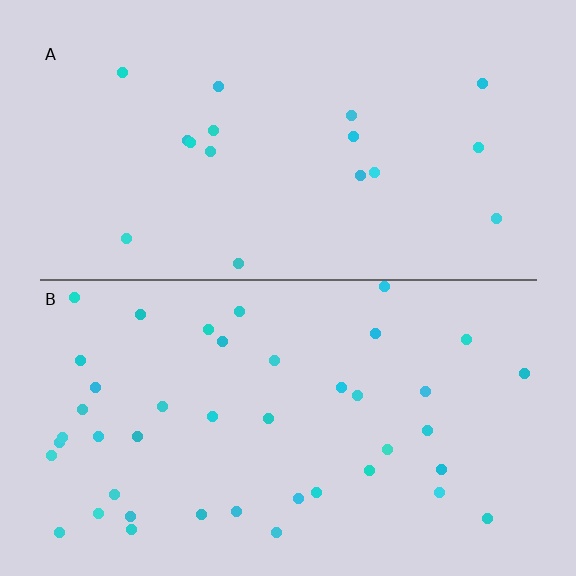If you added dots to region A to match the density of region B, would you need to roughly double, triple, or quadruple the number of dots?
Approximately double.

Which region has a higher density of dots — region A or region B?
B (the bottom).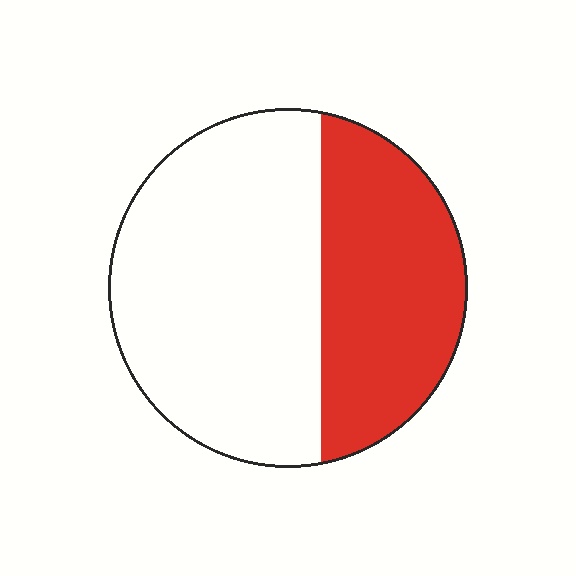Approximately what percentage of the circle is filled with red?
Approximately 40%.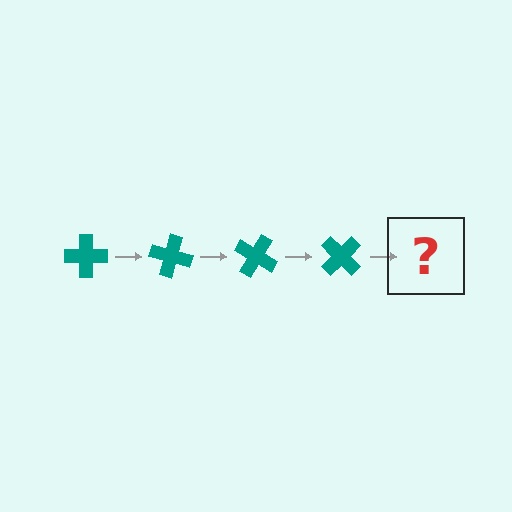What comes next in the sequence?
The next element should be a teal cross rotated 60 degrees.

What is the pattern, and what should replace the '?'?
The pattern is that the cross rotates 15 degrees each step. The '?' should be a teal cross rotated 60 degrees.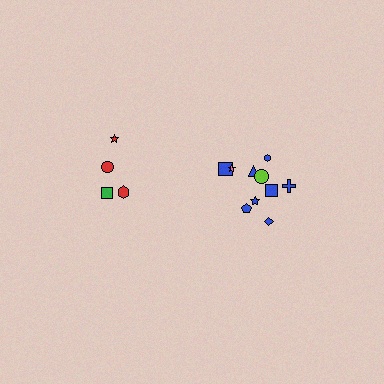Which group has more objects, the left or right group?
The right group.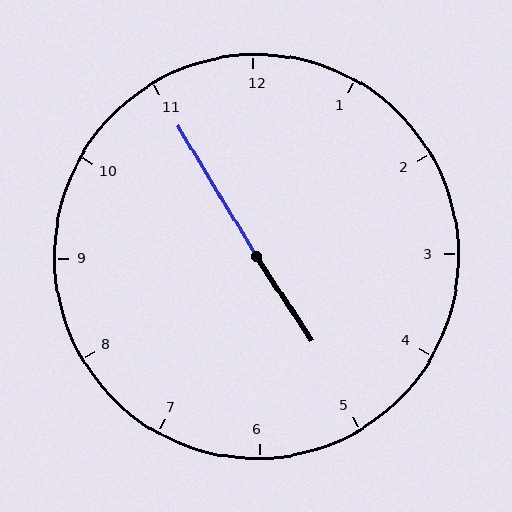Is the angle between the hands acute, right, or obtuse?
It is obtuse.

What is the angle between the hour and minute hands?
Approximately 178 degrees.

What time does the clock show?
4:55.